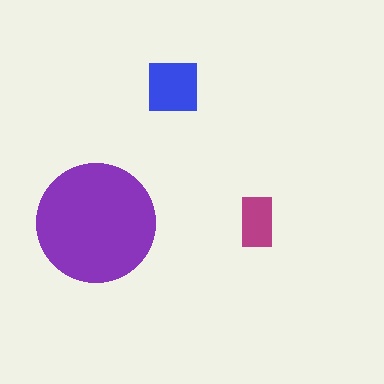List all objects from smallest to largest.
The magenta rectangle, the blue square, the purple circle.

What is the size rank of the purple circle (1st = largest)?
1st.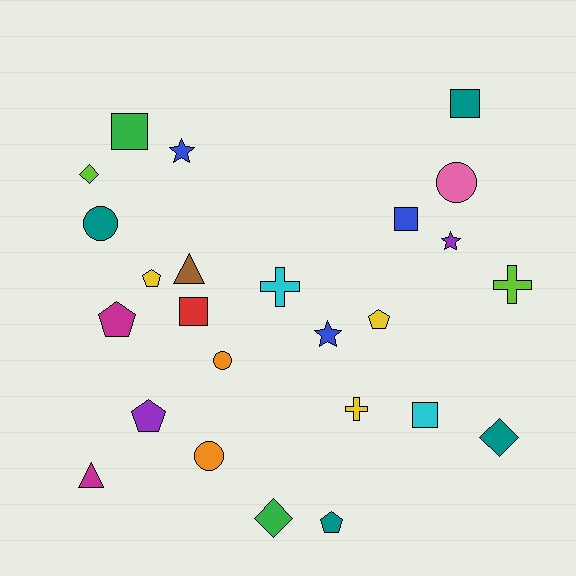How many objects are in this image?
There are 25 objects.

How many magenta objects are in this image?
There are 2 magenta objects.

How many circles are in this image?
There are 4 circles.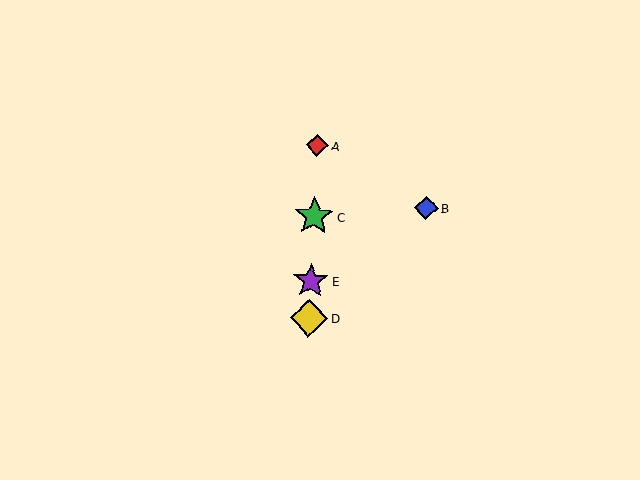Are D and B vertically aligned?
No, D is at x≈309 and B is at x≈426.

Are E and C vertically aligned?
Yes, both are at x≈311.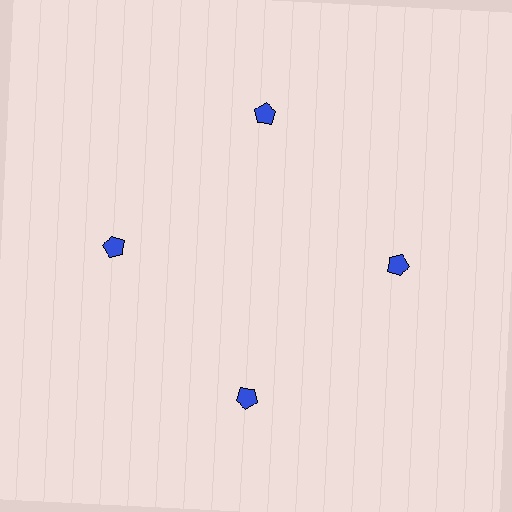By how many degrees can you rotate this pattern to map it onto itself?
The pattern maps onto itself every 90 degrees of rotation.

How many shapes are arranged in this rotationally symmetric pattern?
There are 4 shapes, arranged in 4 groups of 1.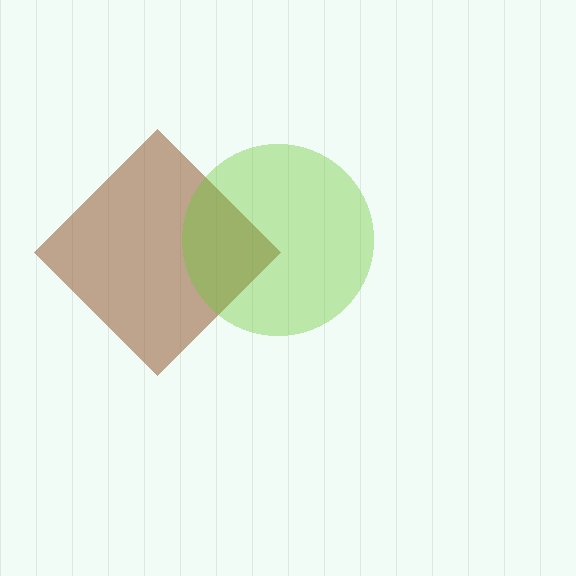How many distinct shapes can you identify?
There are 2 distinct shapes: a brown diamond, a lime circle.